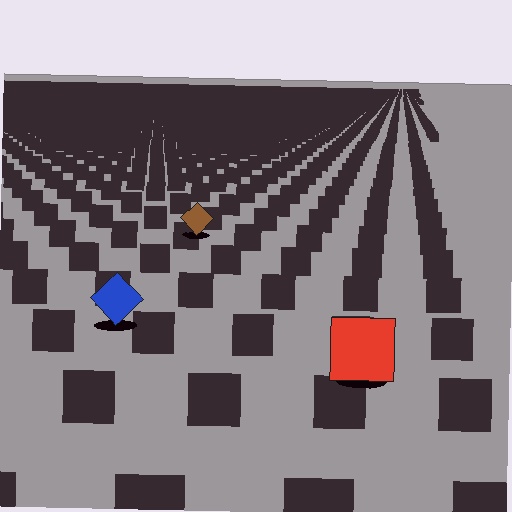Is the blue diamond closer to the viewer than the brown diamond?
Yes. The blue diamond is closer — you can tell from the texture gradient: the ground texture is coarser near it.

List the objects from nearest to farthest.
From nearest to farthest: the red square, the blue diamond, the brown diamond.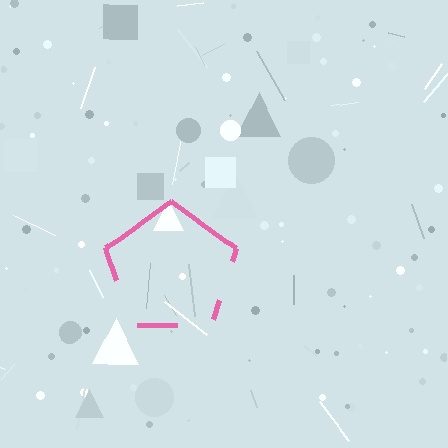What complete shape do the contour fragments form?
The contour fragments form a pentagon.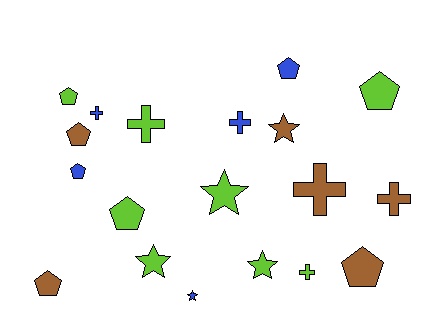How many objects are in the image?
There are 19 objects.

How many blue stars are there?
There is 1 blue star.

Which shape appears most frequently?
Pentagon, with 8 objects.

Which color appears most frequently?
Lime, with 8 objects.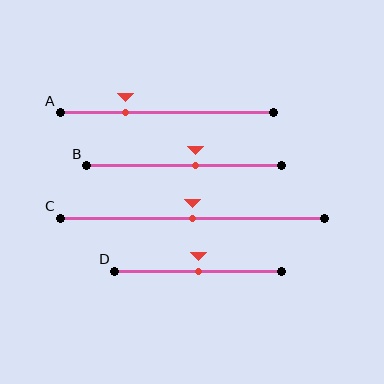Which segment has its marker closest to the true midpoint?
Segment C has its marker closest to the true midpoint.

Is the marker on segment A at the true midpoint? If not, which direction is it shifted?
No, the marker on segment A is shifted to the left by about 19% of the segment length.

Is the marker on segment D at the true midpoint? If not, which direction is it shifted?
Yes, the marker on segment D is at the true midpoint.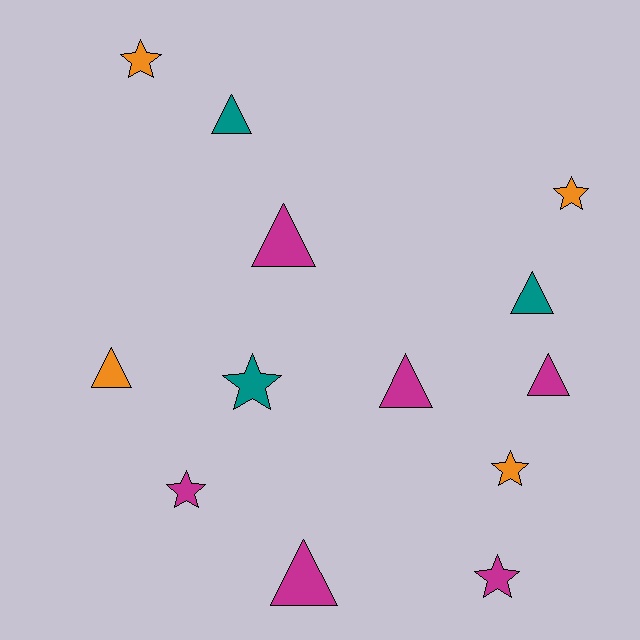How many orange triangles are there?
There is 1 orange triangle.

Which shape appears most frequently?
Triangle, with 7 objects.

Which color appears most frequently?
Magenta, with 6 objects.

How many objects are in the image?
There are 13 objects.